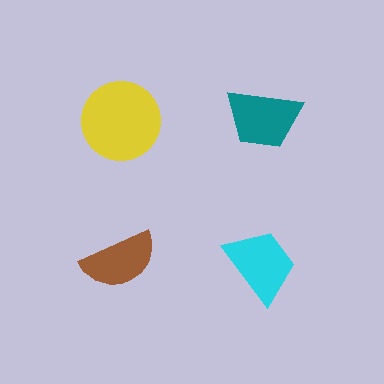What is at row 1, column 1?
A yellow circle.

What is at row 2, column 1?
A brown semicircle.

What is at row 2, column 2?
A cyan trapezoid.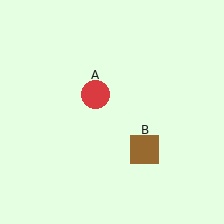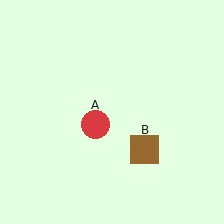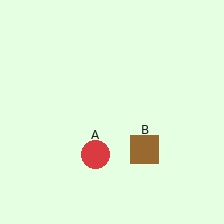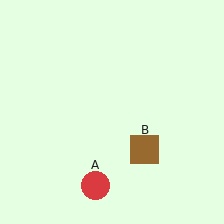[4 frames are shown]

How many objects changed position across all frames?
1 object changed position: red circle (object A).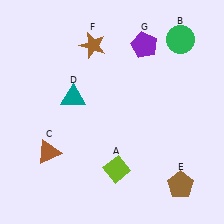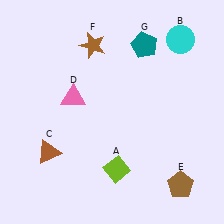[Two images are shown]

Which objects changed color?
B changed from green to cyan. D changed from teal to pink. G changed from purple to teal.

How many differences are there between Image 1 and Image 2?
There are 3 differences between the two images.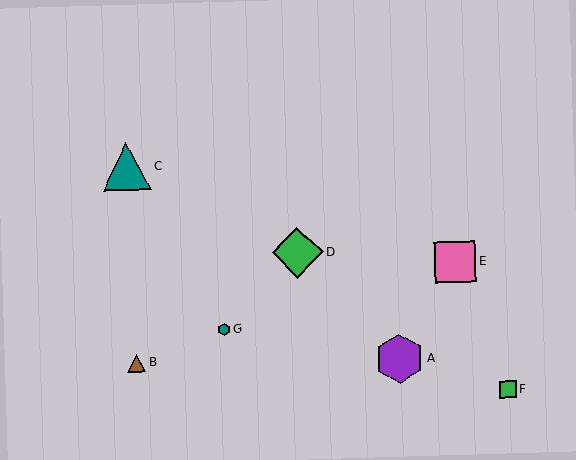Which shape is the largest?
The green diamond (labeled D) is the largest.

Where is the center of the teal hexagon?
The center of the teal hexagon is at (224, 329).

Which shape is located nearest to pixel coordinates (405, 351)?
The purple hexagon (labeled A) at (399, 359) is nearest to that location.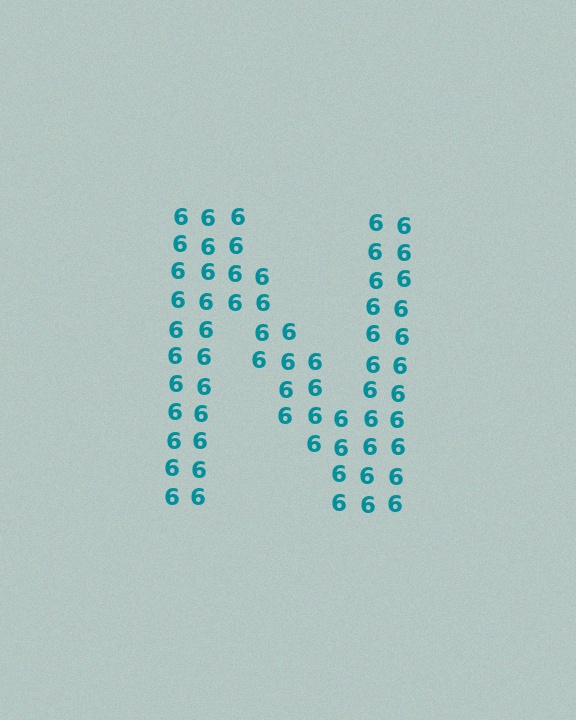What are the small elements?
The small elements are digit 6's.